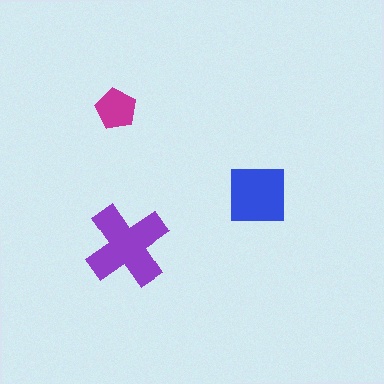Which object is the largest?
The purple cross.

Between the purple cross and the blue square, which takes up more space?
The purple cross.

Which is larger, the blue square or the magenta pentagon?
The blue square.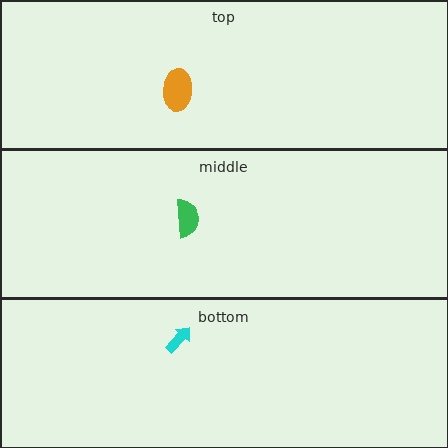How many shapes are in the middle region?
1.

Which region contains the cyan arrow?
The bottom region.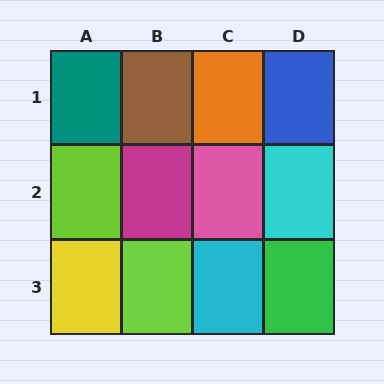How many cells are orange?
1 cell is orange.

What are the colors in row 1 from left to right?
Teal, brown, orange, blue.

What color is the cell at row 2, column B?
Magenta.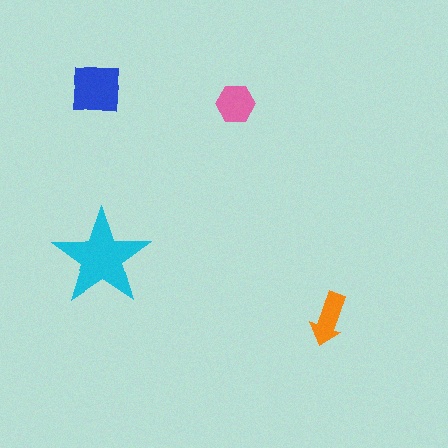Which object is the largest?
The cyan star.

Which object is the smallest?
The orange arrow.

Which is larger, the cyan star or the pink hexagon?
The cyan star.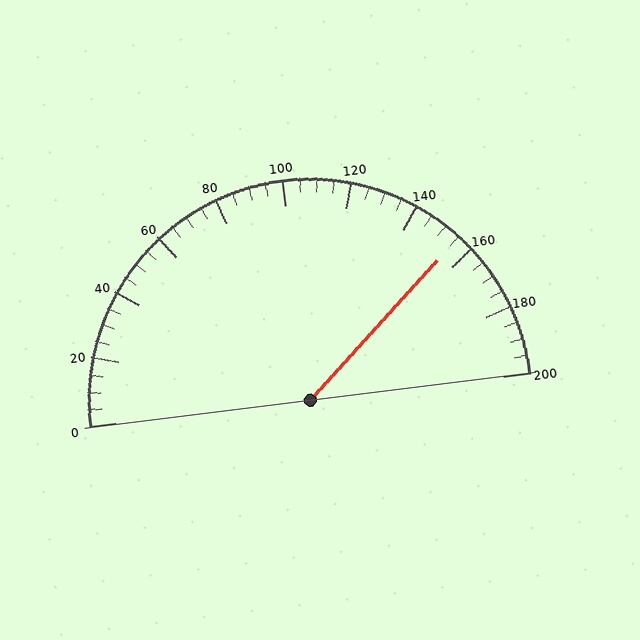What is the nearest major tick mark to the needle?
The nearest major tick mark is 160.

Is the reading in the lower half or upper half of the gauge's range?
The reading is in the upper half of the range (0 to 200).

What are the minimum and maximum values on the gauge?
The gauge ranges from 0 to 200.